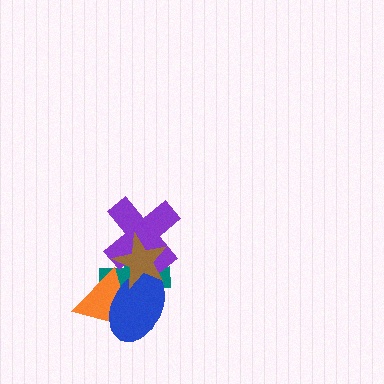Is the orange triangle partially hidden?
Yes, it is partially covered by another shape.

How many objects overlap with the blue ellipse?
3 objects overlap with the blue ellipse.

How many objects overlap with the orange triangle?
3 objects overlap with the orange triangle.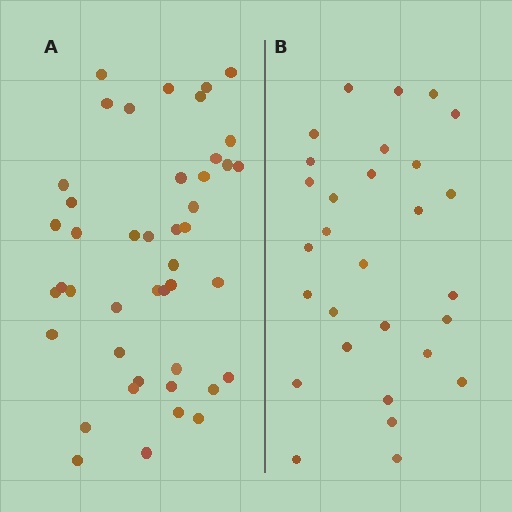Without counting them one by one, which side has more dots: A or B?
Region A (the left region) has more dots.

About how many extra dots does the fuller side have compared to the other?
Region A has approximately 15 more dots than region B.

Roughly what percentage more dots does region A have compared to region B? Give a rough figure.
About 50% more.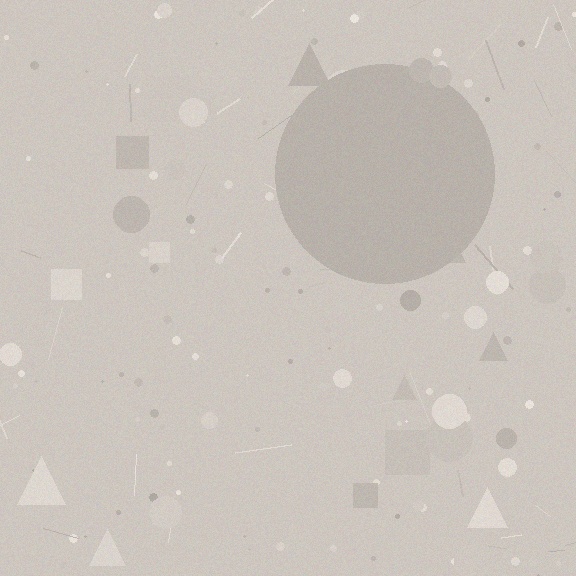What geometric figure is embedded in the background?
A circle is embedded in the background.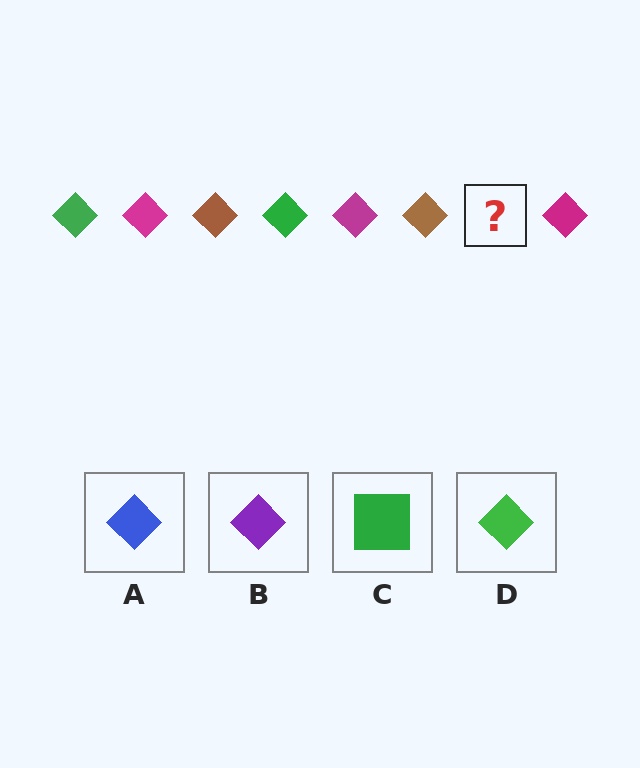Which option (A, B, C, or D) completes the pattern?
D.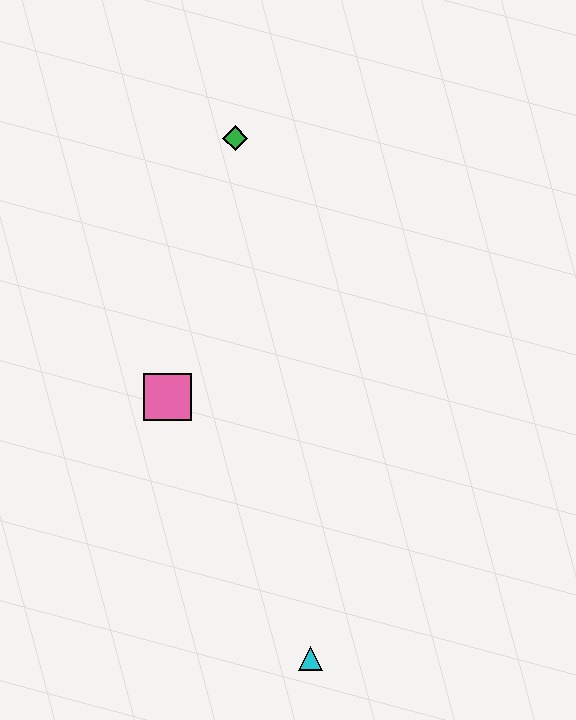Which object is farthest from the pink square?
The cyan triangle is farthest from the pink square.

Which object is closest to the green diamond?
The pink square is closest to the green diamond.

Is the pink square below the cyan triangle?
No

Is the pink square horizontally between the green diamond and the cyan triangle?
No